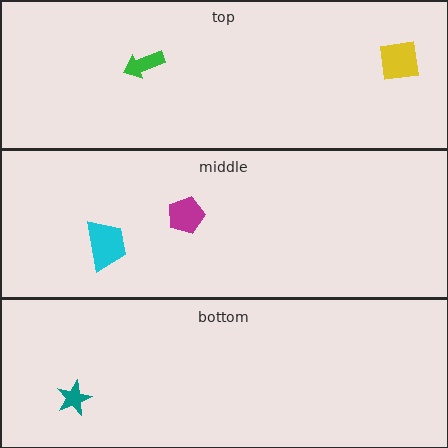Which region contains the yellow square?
The top region.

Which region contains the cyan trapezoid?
The middle region.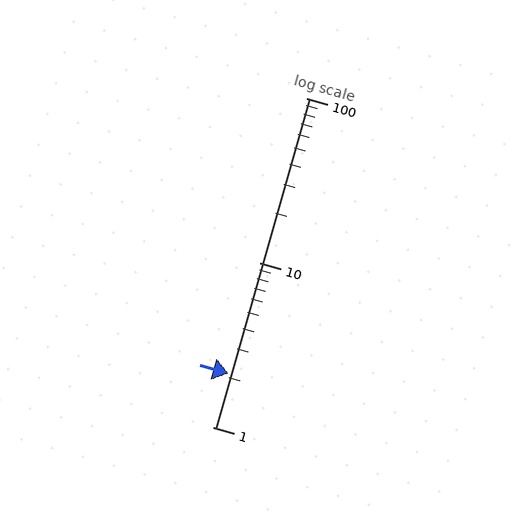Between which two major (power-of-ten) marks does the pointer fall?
The pointer is between 1 and 10.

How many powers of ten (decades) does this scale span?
The scale spans 2 decades, from 1 to 100.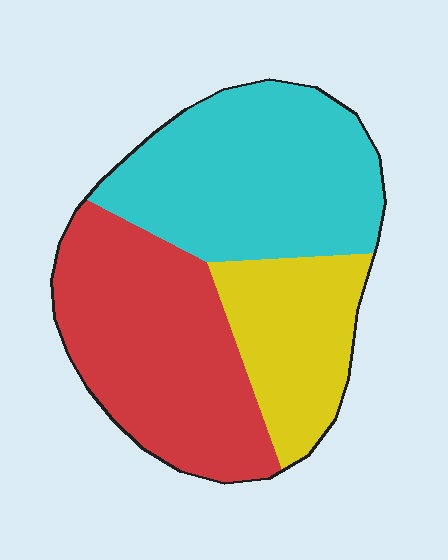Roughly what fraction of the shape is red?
Red takes up between a quarter and a half of the shape.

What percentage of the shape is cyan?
Cyan covers around 40% of the shape.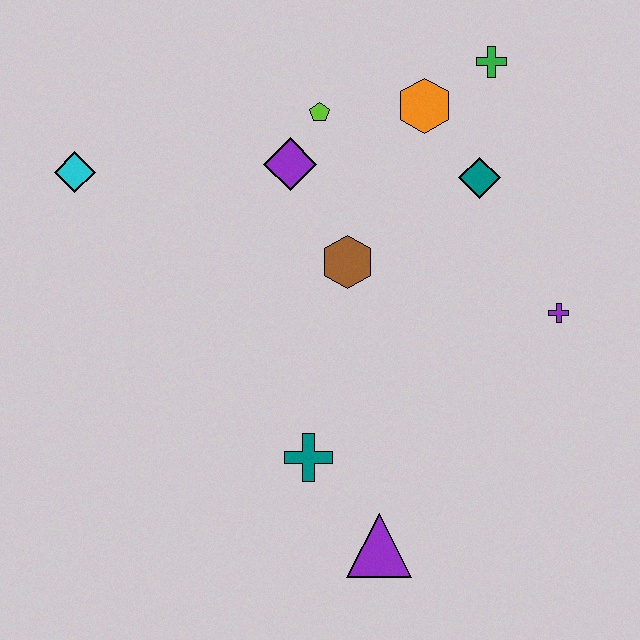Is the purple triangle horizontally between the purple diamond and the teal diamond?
Yes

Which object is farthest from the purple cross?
The cyan diamond is farthest from the purple cross.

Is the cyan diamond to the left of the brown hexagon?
Yes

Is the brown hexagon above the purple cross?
Yes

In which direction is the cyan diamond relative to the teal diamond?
The cyan diamond is to the left of the teal diamond.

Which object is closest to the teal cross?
The purple triangle is closest to the teal cross.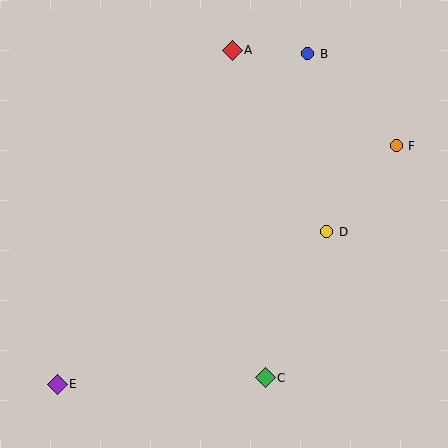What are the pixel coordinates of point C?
Point C is at (265, 378).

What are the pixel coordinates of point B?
Point B is at (308, 54).